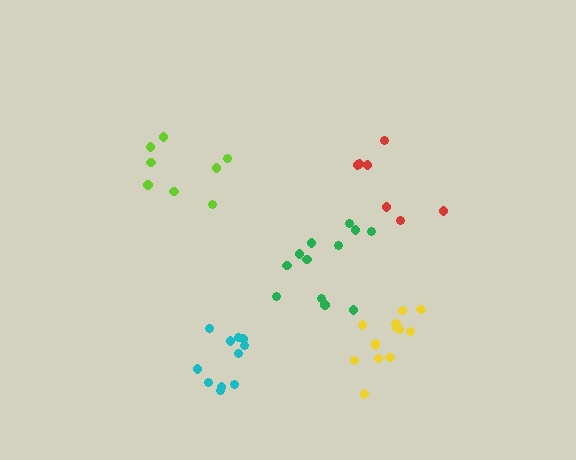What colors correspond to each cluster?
The clusters are colored: red, cyan, green, lime, yellow.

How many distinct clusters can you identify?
There are 5 distinct clusters.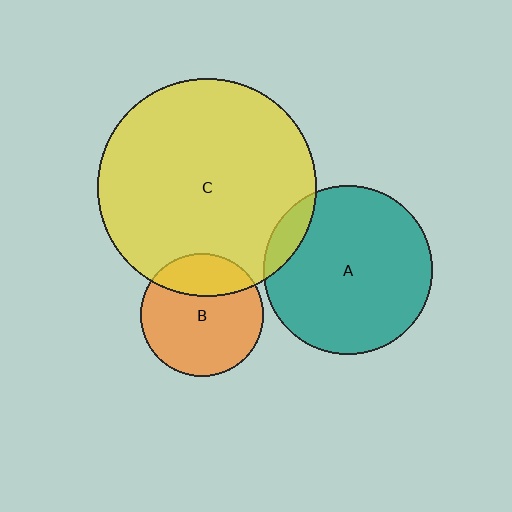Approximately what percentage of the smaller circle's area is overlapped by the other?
Approximately 10%.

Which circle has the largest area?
Circle C (yellow).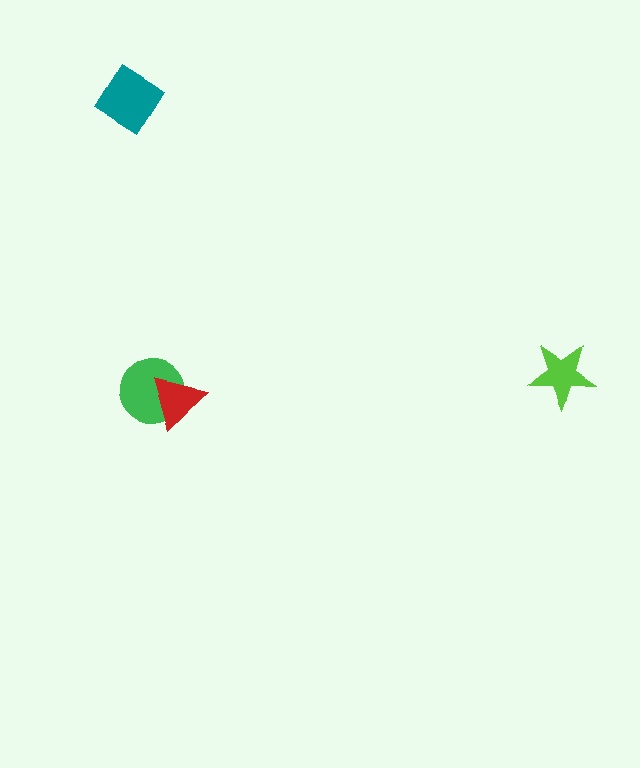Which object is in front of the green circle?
The red triangle is in front of the green circle.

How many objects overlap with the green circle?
1 object overlaps with the green circle.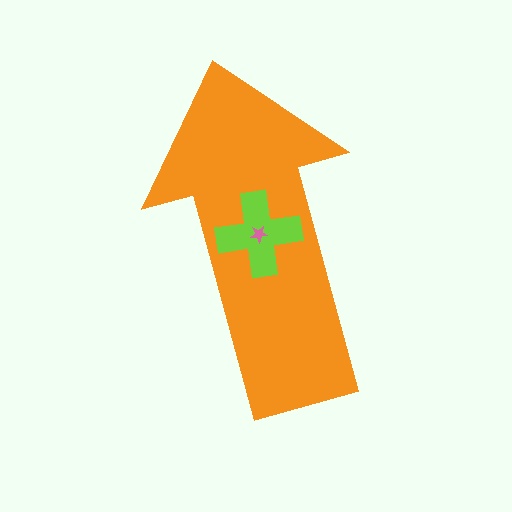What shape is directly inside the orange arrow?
The lime cross.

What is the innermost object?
The pink star.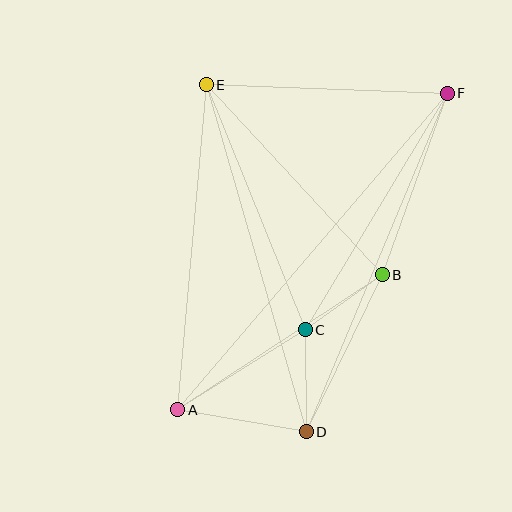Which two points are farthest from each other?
Points A and F are farthest from each other.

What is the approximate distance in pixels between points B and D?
The distance between B and D is approximately 175 pixels.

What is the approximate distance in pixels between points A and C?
The distance between A and C is approximately 151 pixels.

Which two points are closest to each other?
Points B and C are closest to each other.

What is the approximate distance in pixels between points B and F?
The distance between B and F is approximately 193 pixels.